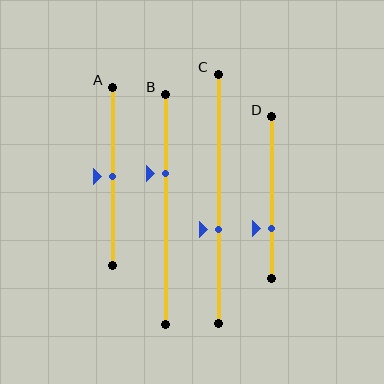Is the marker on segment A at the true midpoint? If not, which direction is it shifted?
Yes, the marker on segment A is at the true midpoint.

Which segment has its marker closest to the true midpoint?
Segment A has its marker closest to the true midpoint.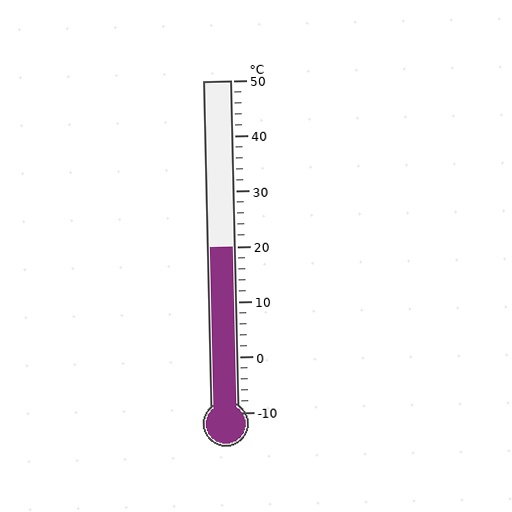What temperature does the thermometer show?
The thermometer shows approximately 20°C.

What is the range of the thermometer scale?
The thermometer scale ranges from -10°C to 50°C.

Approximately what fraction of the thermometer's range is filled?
The thermometer is filled to approximately 50% of its range.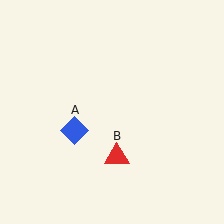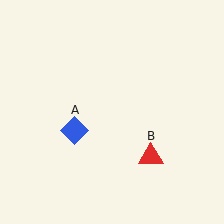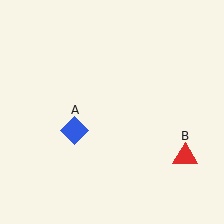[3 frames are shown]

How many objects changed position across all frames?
1 object changed position: red triangle (object B).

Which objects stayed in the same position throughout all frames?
Blue diamond (object A) remained stationary.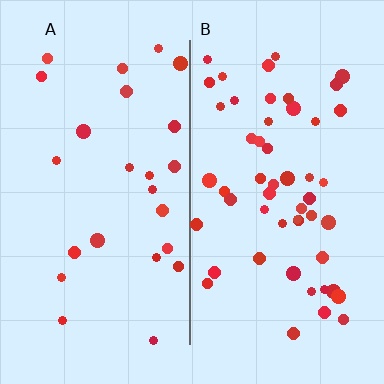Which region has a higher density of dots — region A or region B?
B (the right).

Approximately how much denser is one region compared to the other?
Approximately 2.1× — region B over region A.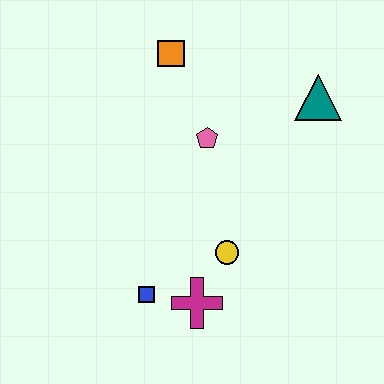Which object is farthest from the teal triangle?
The blue square is farthest from the teal triangle.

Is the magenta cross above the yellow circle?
No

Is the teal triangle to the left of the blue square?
No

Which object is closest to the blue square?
The magenta cross is closest to the blue square.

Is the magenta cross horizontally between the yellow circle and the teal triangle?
No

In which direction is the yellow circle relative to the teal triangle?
The yellow circle is below the teal triangle.